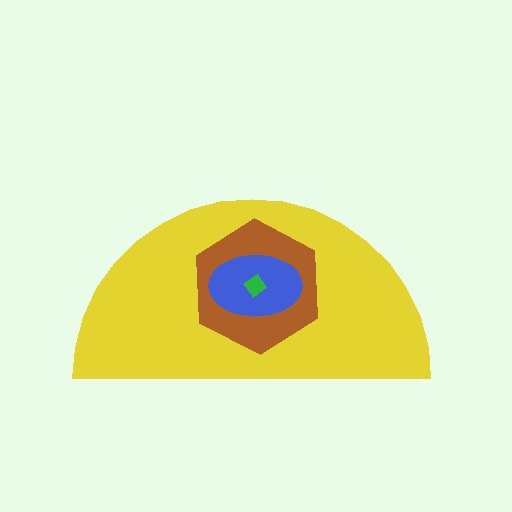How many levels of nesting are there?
4.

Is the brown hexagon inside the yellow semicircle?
Yes.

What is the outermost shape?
The yellow semicircle.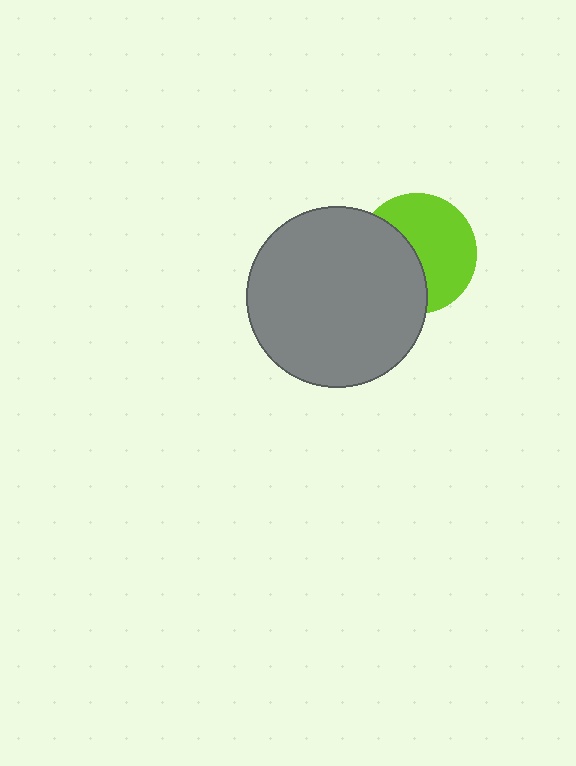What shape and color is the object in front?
The object in front is a gray circle.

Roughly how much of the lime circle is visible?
About half of it is visible (roughly 57%).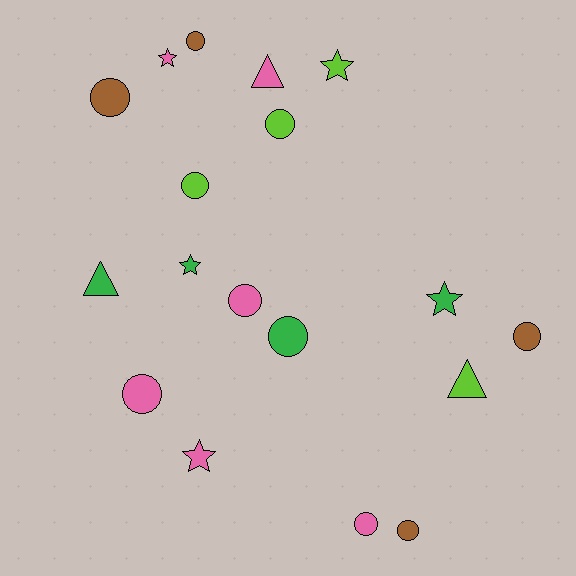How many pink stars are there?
There are 2 pink stars.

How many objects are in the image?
There are 18 objects.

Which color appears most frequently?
Pink, with 6 objects.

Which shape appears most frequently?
Circle, with 10 objects.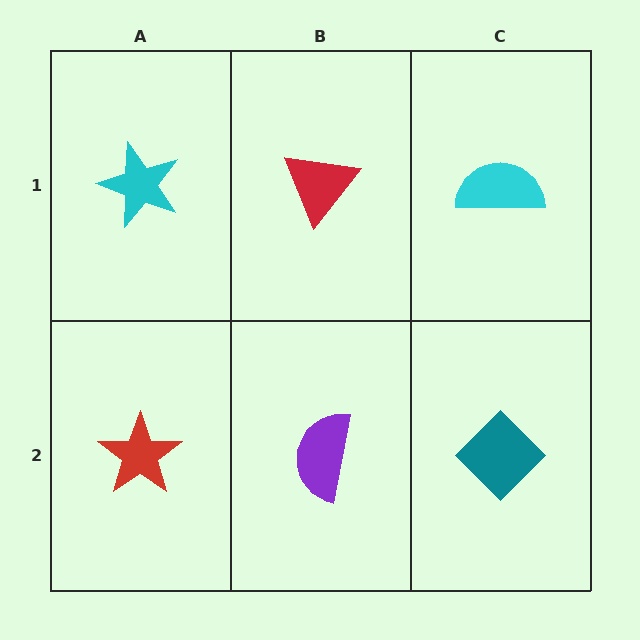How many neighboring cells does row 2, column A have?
2.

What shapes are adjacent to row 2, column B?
A red triangle (row 1, column B), a red star (row 2, column A), a teal diamond (row 2, column C).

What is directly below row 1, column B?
A purple semicircle.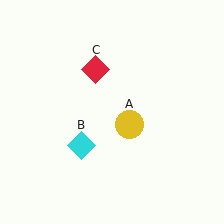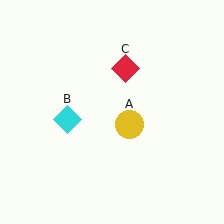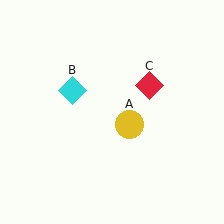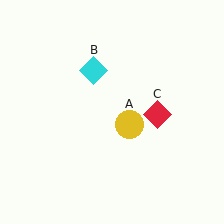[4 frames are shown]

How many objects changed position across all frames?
2 objects changed position: cyan diamond (object B), red diamond (object C).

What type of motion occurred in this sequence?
The cyan diamond (object B), red diamond (object C) rotated clockwise around the center of the scene.